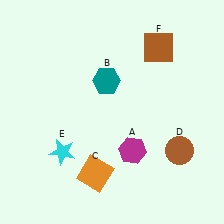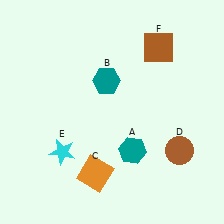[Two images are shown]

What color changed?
The hexagon (A) changed from magenta in Image 1 to teal in Image 2.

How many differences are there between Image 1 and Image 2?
There is 1 difference between the two images.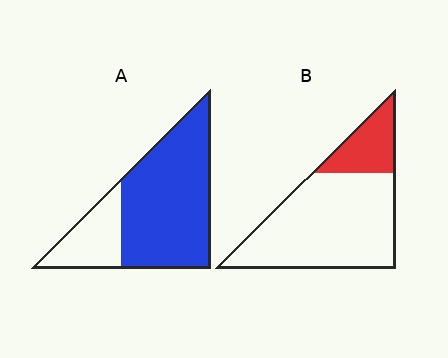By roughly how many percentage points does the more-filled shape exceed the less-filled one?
By roughly 55 percentage points (A over B).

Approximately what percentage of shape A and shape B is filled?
A is approximately 75% and B is approximately 20%.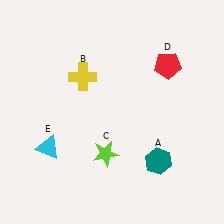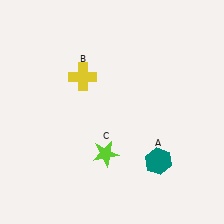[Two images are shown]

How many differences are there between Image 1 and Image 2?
There are 2 differences between the two images.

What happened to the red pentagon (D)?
The red pentagon (D) was removed in Image 2. It was in the top-right area of Image 1.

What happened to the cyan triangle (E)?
The cyan triangle (E) was removed in Image 2. It was in the bottom-left area of Image 1.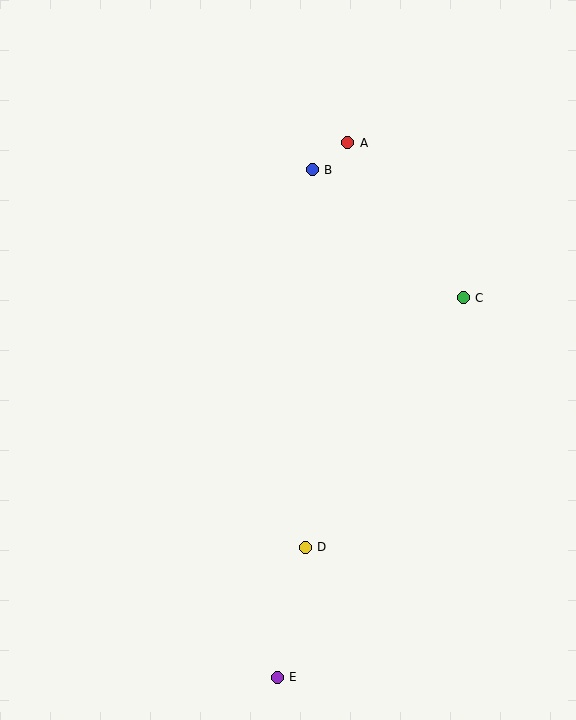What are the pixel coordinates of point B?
Point B is at (312, 170).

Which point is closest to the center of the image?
Point C at (463, 298) is closest to the center.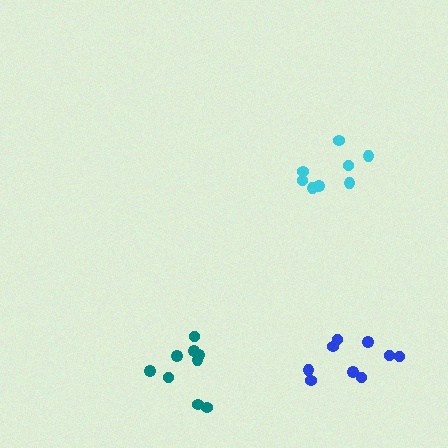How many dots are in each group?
Group 1: 9 dots, Group 2: 9 dots, Group 3: 8 dots (26 total).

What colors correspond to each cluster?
The clusters are colored: teal, blue, cyan.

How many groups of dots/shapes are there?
There are 3 groups.